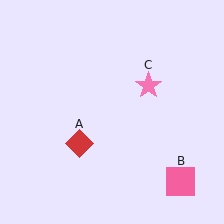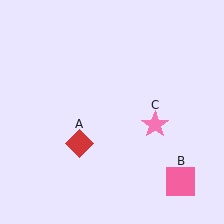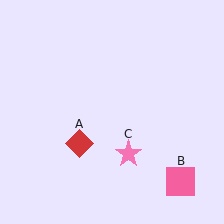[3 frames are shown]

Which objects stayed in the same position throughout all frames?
Red diamond (object A) and pink square (object B) remained stationary.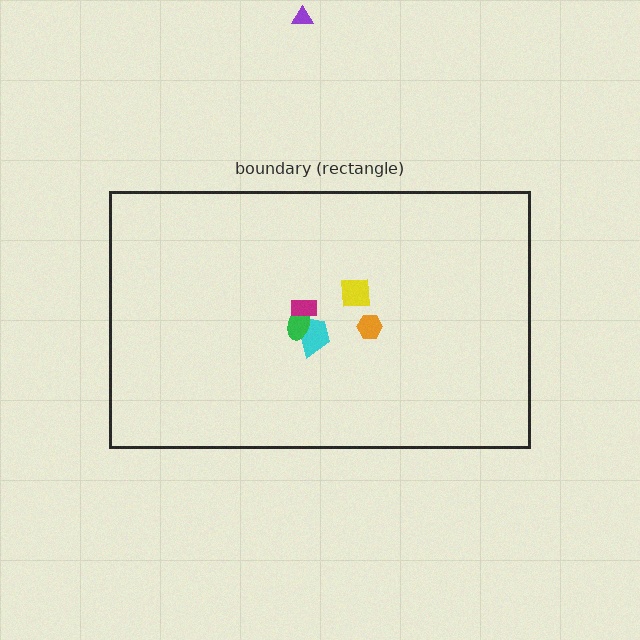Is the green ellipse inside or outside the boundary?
Inside.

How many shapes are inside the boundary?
5 inside, 1 outside.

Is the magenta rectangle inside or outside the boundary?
Inside.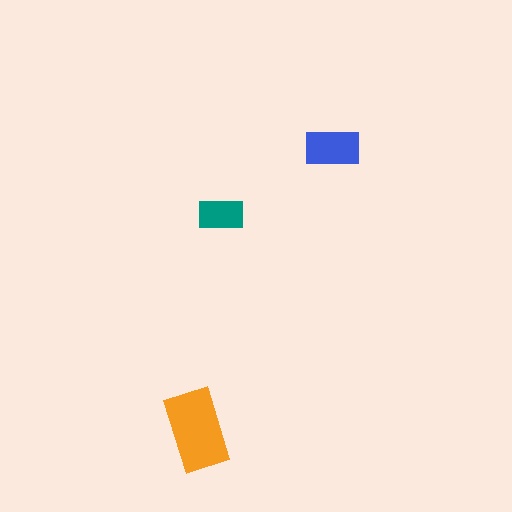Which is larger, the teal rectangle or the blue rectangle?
The blue one.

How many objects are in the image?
There are 3 objects in the image.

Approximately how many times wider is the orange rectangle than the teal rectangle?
About 1.5 times wider.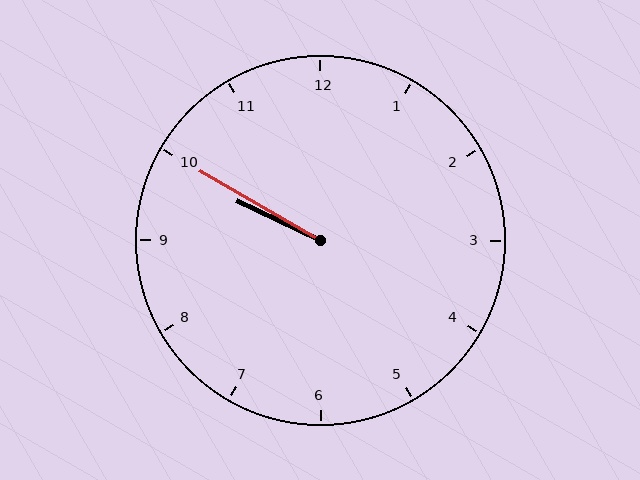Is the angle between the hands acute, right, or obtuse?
It is acute.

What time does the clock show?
9:50.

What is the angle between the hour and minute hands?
Approximately 5 degrees.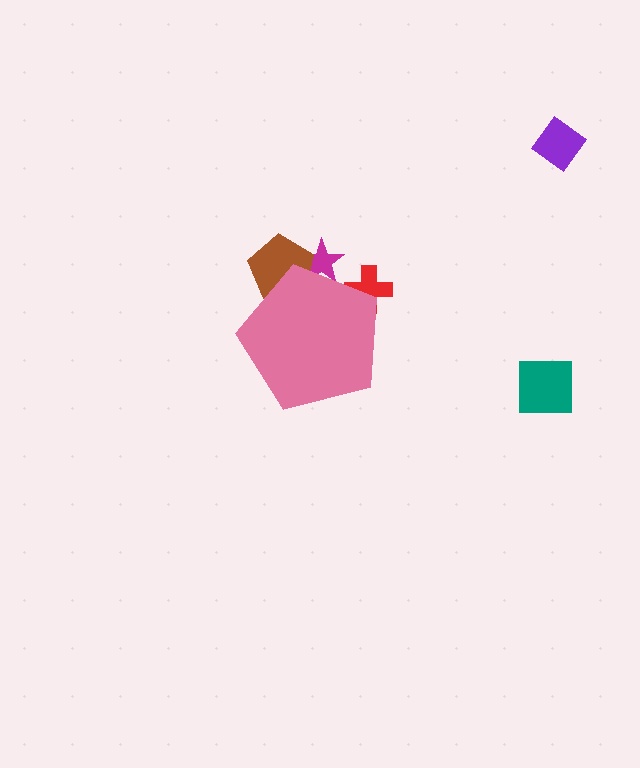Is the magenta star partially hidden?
Yes, the magenta star is partially hidden behind the pink pentagon.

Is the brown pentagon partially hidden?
Yes, the brown pentagon is partially hidden behind the pink pentagon.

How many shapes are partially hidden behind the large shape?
3 shapes are partially hidden.